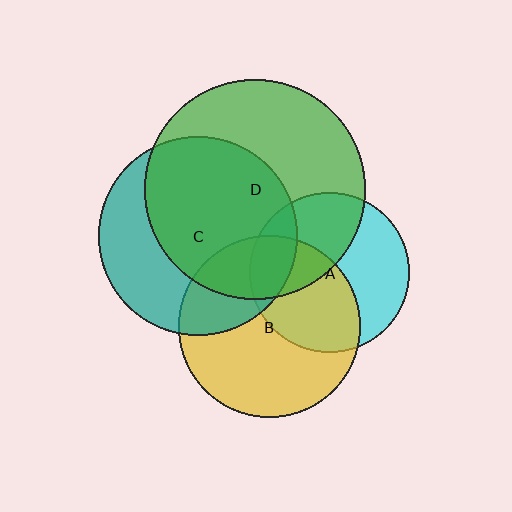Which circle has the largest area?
Circle D (green).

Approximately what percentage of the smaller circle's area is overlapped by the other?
Approximately 30%.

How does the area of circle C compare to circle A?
Approximately 1.6 times.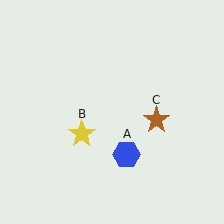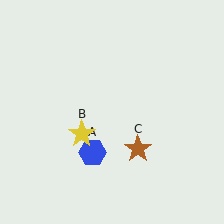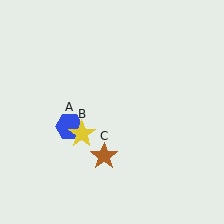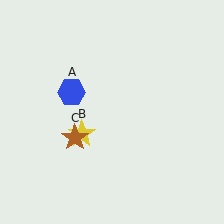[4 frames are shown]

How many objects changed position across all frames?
2 objects changed position: blue hexagon (object A), brown star (object C).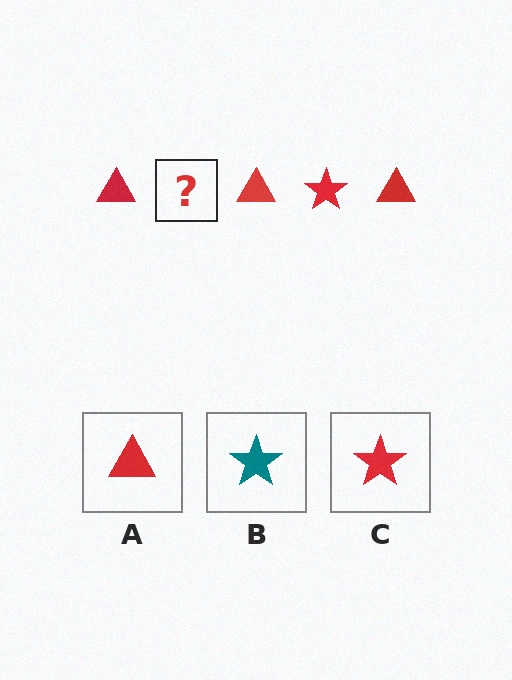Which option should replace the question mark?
Option C.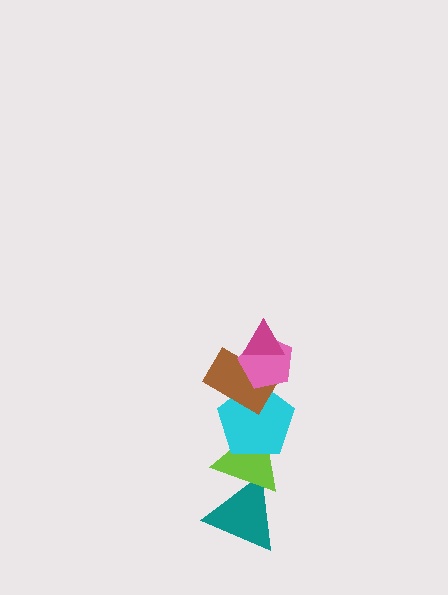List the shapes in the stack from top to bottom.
From top to bottom: the magenta triangle, the pink pentagon, the brown rectangle, the cyan pentagon, the lime triangle, the teal triangle.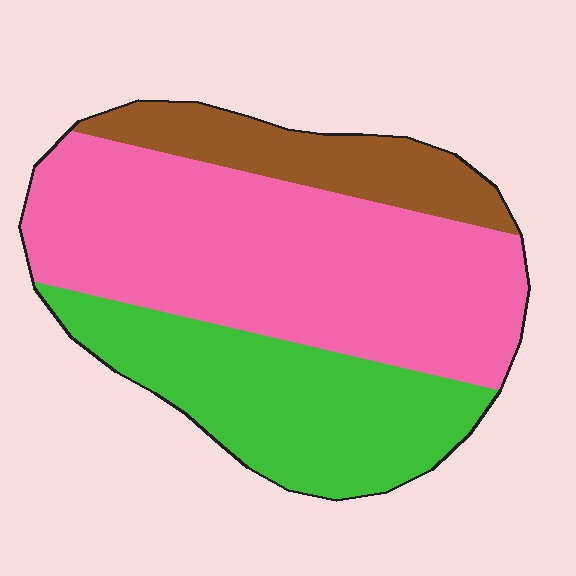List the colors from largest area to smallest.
From largest to smallest: pink, green, brown.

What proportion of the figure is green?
Green takes up about one third (1/3) of the figure.